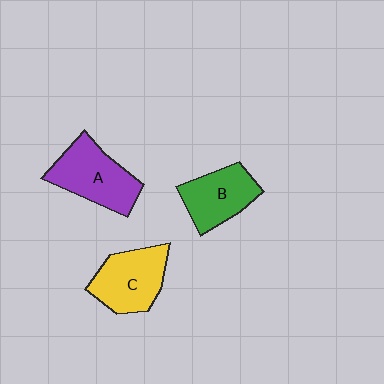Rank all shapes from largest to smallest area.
From largest to smallest: A (purple), C (yellow), B (green).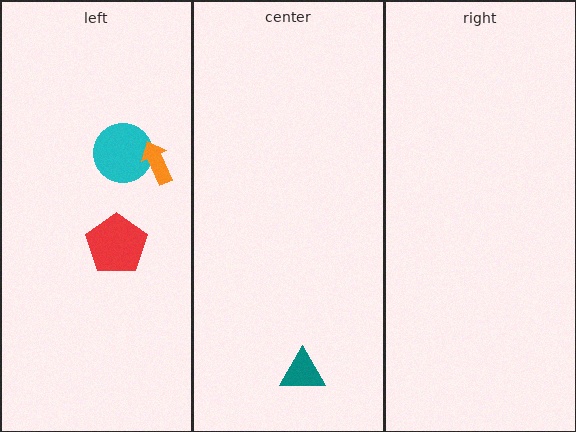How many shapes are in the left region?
3.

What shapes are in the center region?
The teal triangle.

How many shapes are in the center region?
1.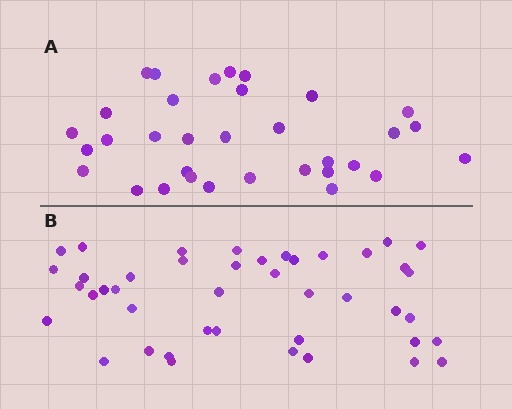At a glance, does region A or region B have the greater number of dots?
Region B (the bottom region) has more dots.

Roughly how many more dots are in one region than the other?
Region B has roughly 10 or so more dots than region A.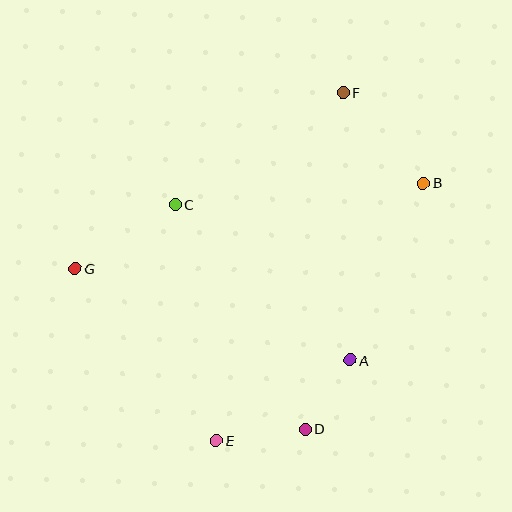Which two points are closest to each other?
Points A and D are closest to each other.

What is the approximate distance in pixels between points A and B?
The distance between A and B is approximately 192 pixels.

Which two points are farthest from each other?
Points E and F are farthest from each other.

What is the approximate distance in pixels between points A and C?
The distance between A and C is approximately 234 pixels.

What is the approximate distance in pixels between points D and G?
The distance between D and G is approximately 281 pixels.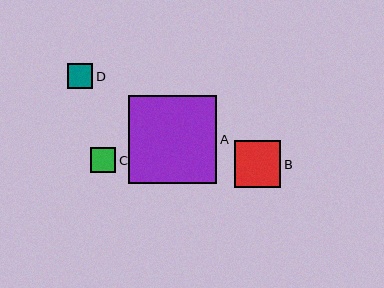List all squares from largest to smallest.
From largest to smallest: A, B, D, C.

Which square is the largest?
Square A is the largest with a size of approximately 88 pixels.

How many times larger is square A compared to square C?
Square A is approximately 3.5 times the size of square C.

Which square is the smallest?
Square C is the smallest with a size of approximately 25 pixels.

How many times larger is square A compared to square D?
Square A is approximately 3.5 times the size of square D.